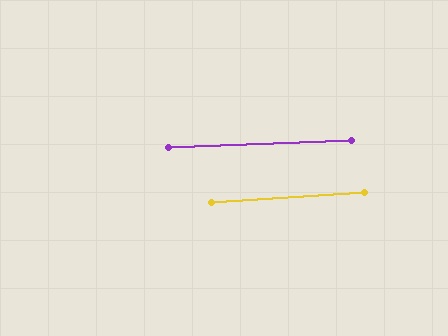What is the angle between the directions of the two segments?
Approximately 1 degree.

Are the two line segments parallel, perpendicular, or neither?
Parallel — their directions differ by only 1.4°.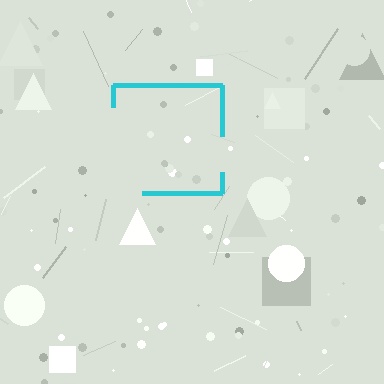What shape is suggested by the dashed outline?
The dashed outline suggests a square.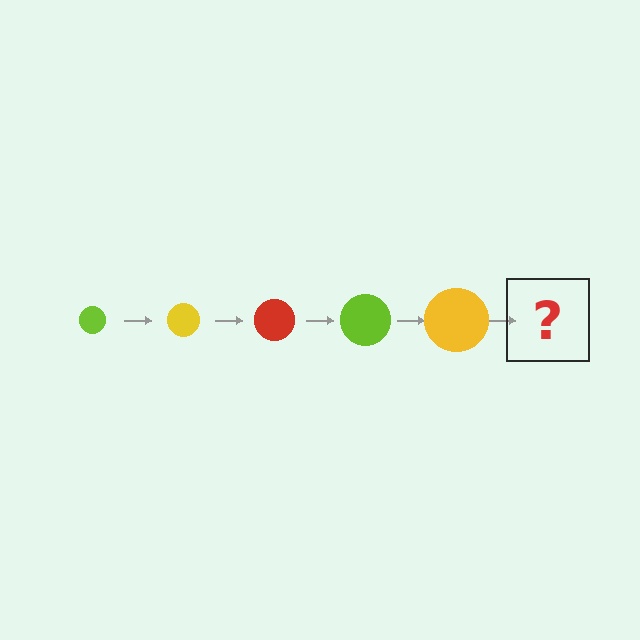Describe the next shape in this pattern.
It should be a red circle, larger than the previous one.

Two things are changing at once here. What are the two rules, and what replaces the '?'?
The two rules are that the circle grows larger each step and the color cycles through lime, yellow, and red. The '?' should be a red circle, larger than the previous one.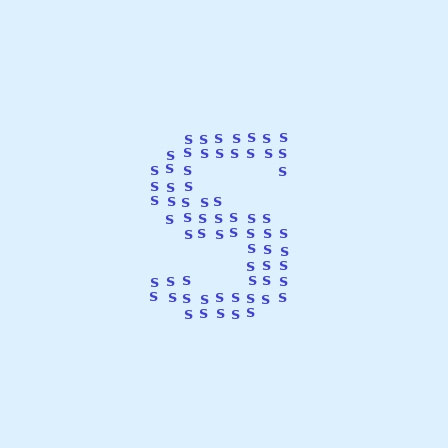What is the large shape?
The large shape is the letter S.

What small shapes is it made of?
It is made of small letter S's.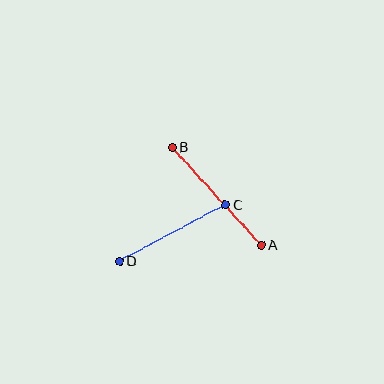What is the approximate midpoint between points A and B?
The midpoint is at approximately (216, 196) pixels.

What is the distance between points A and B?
The distance is approximately 132 pixels.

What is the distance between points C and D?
The distance is approximately 120 pixels.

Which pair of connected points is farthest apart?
Points A and B are farthest apart.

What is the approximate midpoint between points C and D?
The midpoint is at approximately (173, 233) pixels.